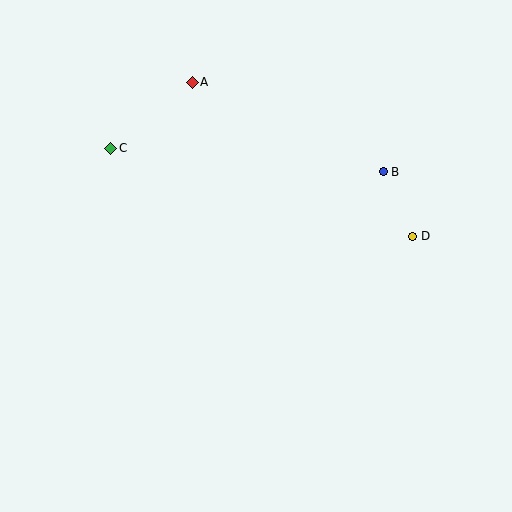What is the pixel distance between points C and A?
The distance between C and A is 105 pixels.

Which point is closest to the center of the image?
Point B at (383, 172) is closest to the center.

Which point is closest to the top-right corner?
Point B is closest to the top-right corner.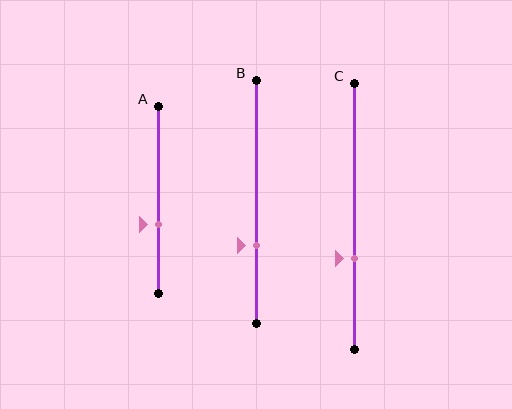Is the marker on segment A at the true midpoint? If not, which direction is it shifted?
No, the marker on segment A is shifted downward by about 13% of the segment length.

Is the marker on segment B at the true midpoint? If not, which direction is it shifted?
No, the marker on segment B is shifted downward by about 18% of the segment length.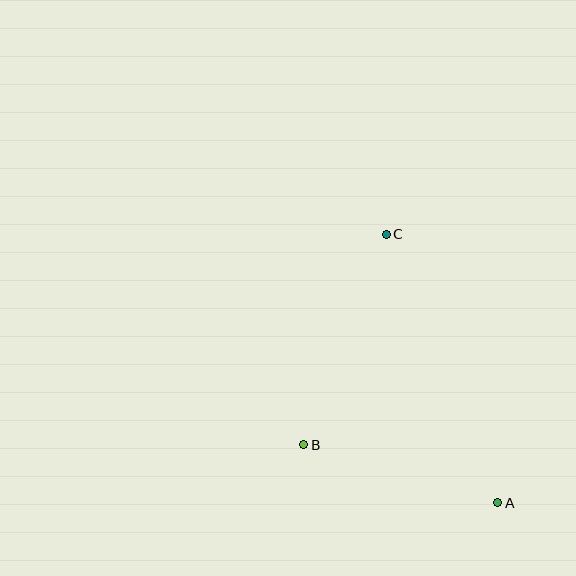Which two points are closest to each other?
Points A and B are closest to each other.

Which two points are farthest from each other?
Points A and C are farthest from each other.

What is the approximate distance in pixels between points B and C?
The distance between B and C is approximately 226 pixels.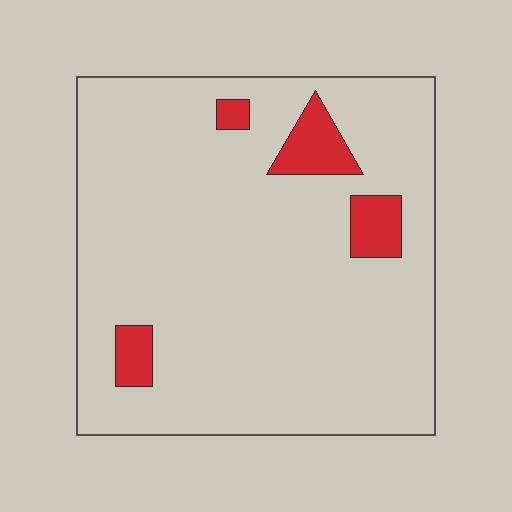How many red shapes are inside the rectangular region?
4.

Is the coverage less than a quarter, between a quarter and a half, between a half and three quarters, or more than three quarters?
Less than a quarter.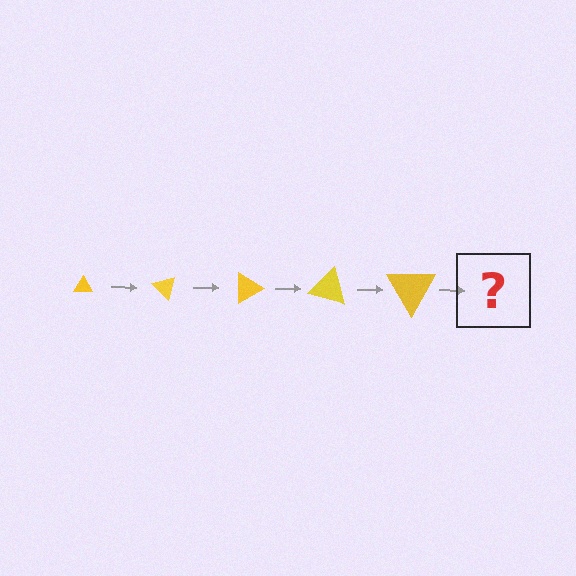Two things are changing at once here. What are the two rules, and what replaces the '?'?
The two rules are that the triangle grows larger each step and it rotates 45 degrees each step. The '?' should be a triangle, larger than the previous one and rotated 225 degrees from the start.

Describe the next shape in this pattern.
It should be a triangle, larger than the previous one and rotated 225 degrees from the start.